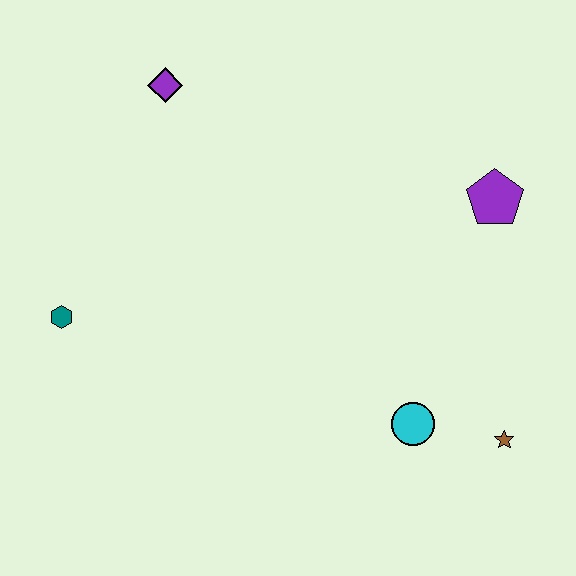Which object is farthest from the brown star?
The purple diamond is farthest from the brown star.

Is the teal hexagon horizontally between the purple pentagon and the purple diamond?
No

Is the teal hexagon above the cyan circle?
Yes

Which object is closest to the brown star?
The cyan circle is closest to the brown star.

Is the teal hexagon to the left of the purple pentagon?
Yes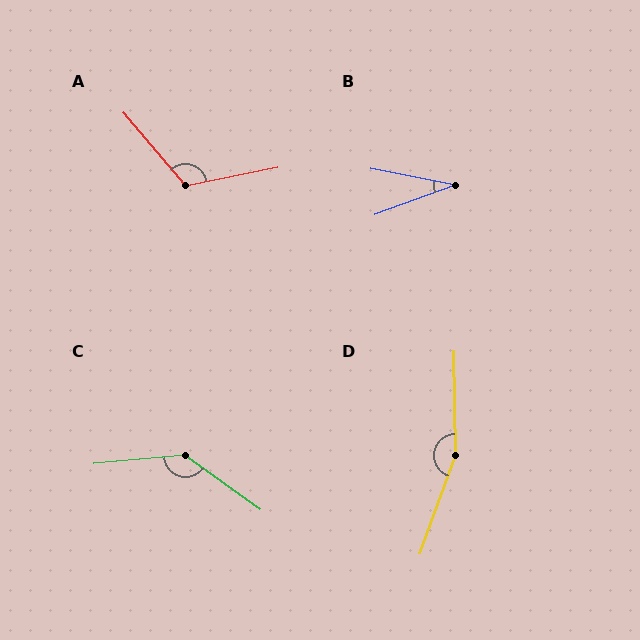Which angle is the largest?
D, at approximately 159 degrees.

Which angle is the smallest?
B, at approximately 31 degrees.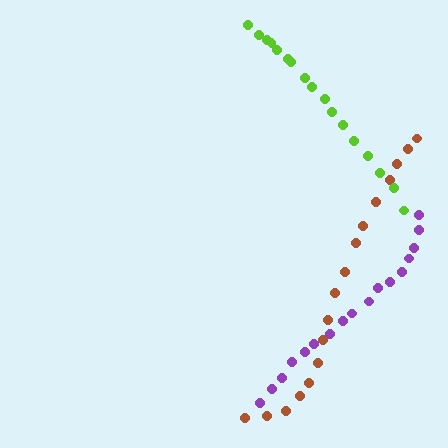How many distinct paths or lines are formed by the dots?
There are 3 distinct paths.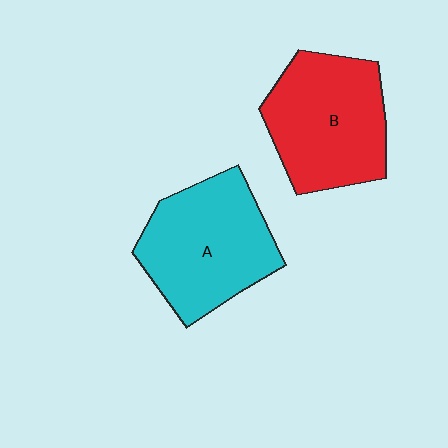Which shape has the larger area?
Shape A (cyan).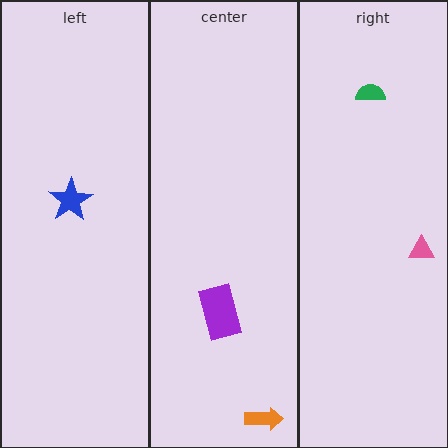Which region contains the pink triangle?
The right region.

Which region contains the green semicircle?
The right region.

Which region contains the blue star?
The left region.